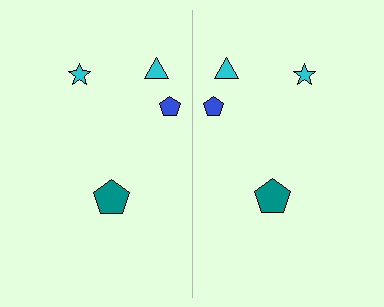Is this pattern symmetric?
Yes, this pattern has bilateral (reflection) symmetry.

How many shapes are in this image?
There are 8 shapes in this image.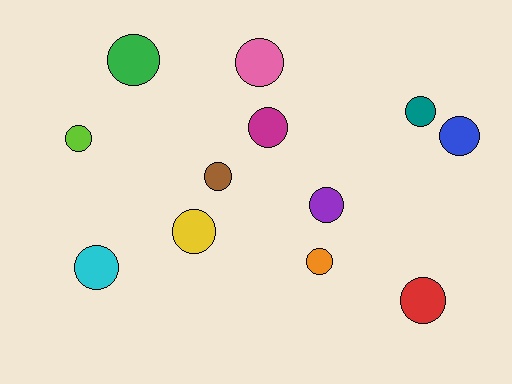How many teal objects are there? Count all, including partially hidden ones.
There is 1 teal object.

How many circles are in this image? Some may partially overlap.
There are 12 circles.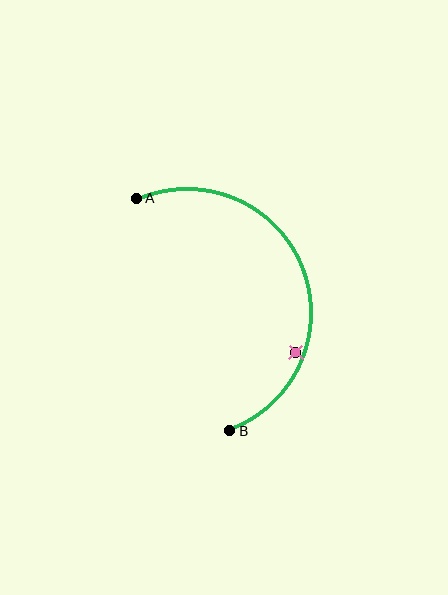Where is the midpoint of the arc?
The arc midpoint is the point on the curve farthest from the straight line joining A and B. It sits to the right of that line.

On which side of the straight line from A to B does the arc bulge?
The arc bulges to the right of the straight line connecting A and B.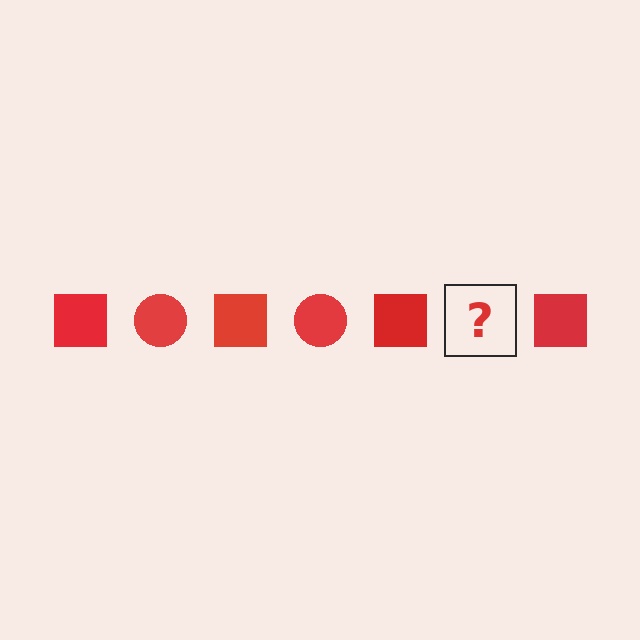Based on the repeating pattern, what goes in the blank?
The blank should be a red circle.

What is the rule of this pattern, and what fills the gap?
The rule is that the pattern cycles through square, circle shapes in red. The gap should be filled with a red circle.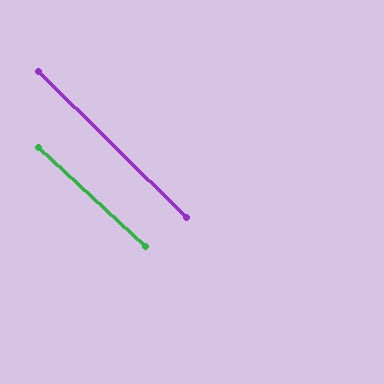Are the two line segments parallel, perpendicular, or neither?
Parallel — their directions differ by only 1.9°.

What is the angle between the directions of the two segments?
Approximately 2 degrees.